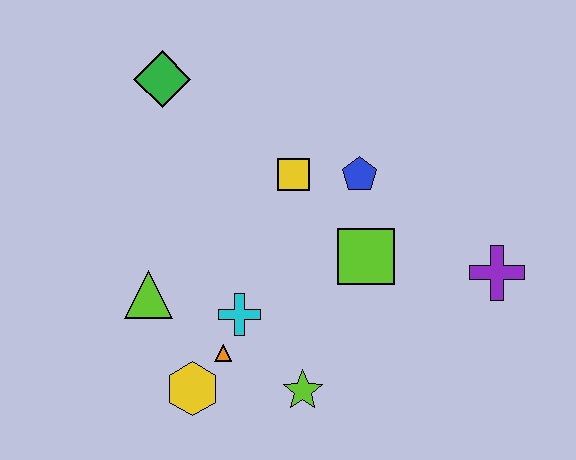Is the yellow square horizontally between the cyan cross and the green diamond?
No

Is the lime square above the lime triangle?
Yes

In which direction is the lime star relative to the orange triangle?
The lime star is to the right of the orange triangle.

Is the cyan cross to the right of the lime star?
No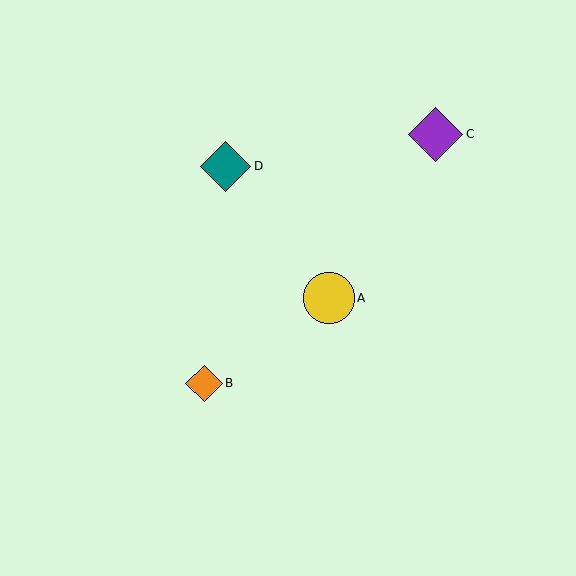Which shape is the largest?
The purple diamond (labeled C) is the largest.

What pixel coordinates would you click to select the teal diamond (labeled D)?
Click at (226, 166) to select the teal diamond D.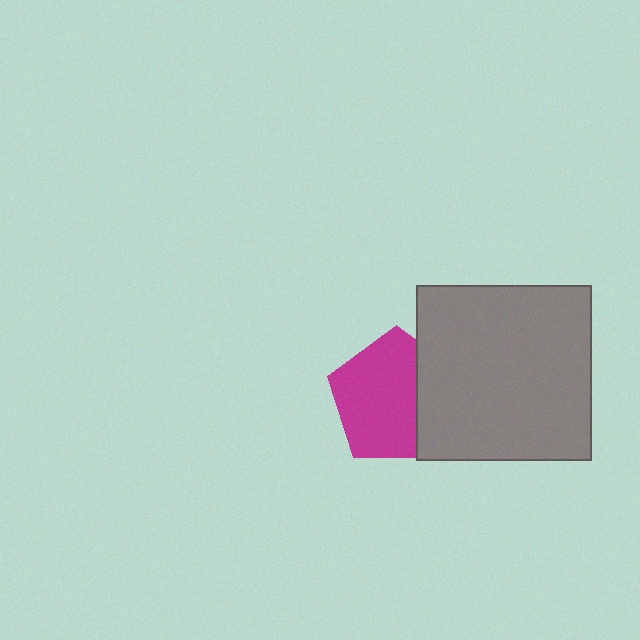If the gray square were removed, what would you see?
You would see the complete magenta pentagon.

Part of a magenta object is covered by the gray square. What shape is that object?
It is a pentagon.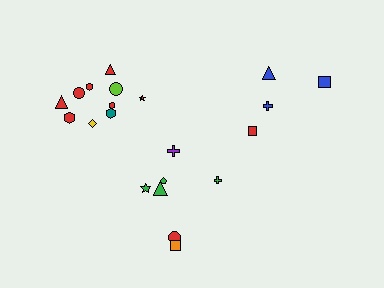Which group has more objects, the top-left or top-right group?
The top-left group.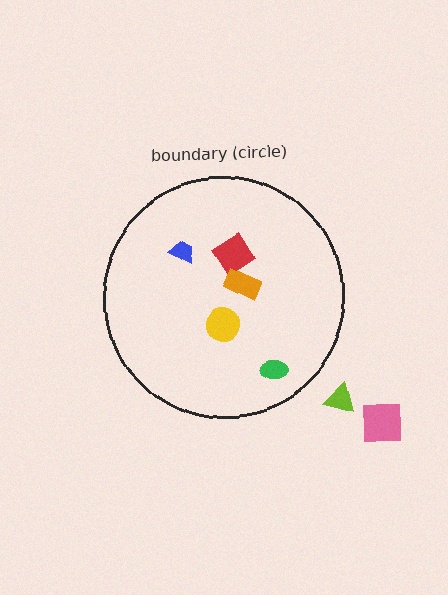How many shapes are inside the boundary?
5 inside, 2 outside.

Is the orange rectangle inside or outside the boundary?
Inside.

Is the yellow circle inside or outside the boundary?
Inside.